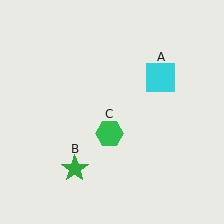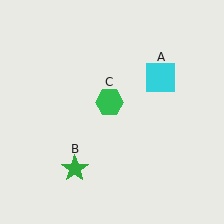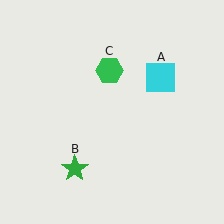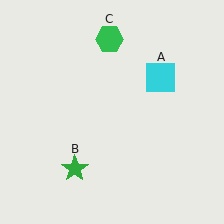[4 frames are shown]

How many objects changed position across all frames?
1 object changed position: green hexagon (object C).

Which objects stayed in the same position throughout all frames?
Cyan square (object A) and green star (object B) remained stationary.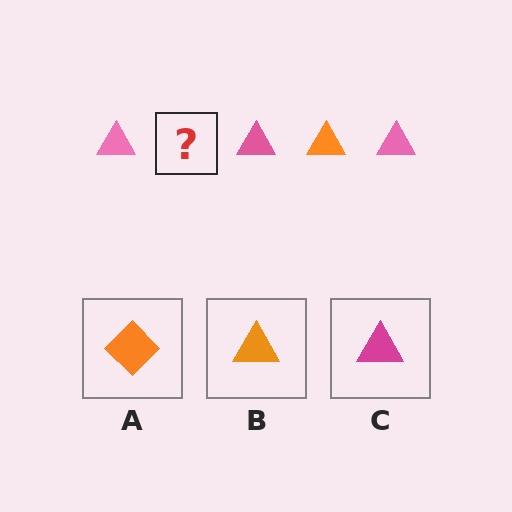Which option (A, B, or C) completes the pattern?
B.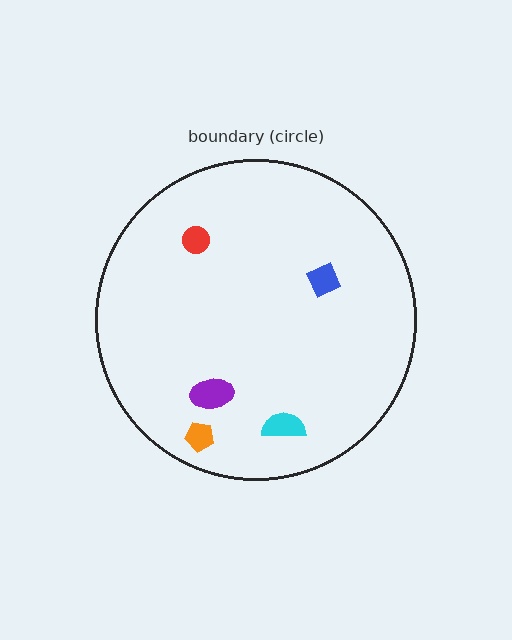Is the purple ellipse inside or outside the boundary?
Inside.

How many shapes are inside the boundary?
5 inside, 0 outside.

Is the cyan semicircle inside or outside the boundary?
Inside.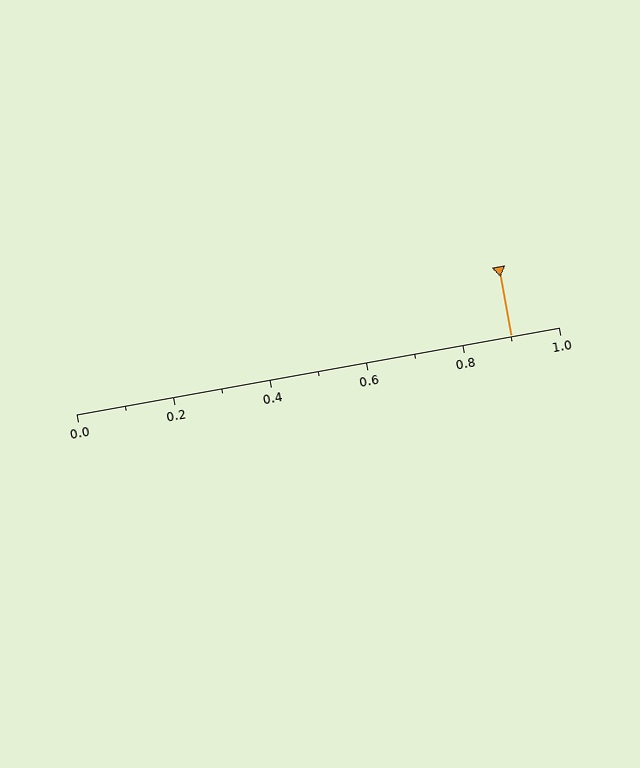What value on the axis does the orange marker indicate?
The marker indicates approximately 0.9.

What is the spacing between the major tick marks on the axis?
The major ticks are spaced 0.2 apart.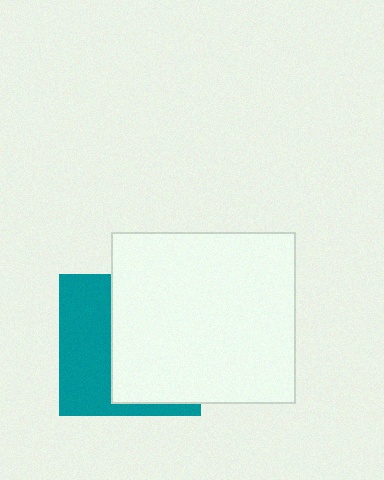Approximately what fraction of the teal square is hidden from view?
Roughly 58% of the teal square is hidden behind the white rectangle.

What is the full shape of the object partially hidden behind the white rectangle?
The partially hidden object is a teal square.